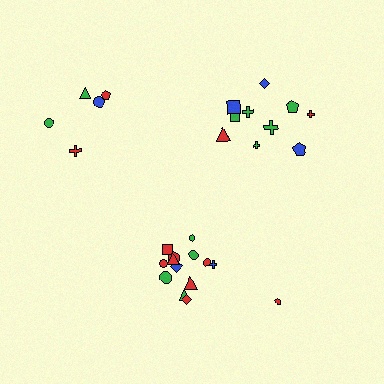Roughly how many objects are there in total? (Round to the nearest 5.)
Roughly 30 objects in total.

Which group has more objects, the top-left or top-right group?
The top-right group.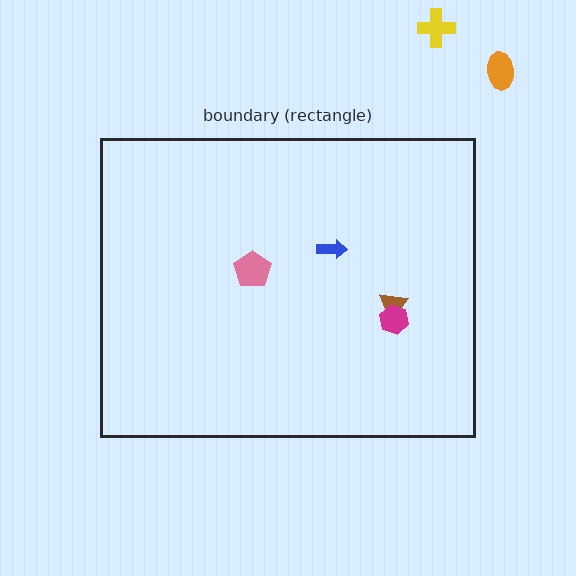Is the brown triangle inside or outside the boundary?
Inside.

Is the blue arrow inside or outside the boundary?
Inside.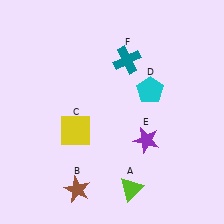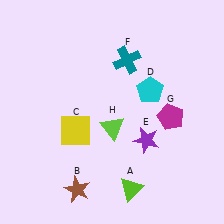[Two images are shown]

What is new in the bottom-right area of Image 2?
A magenta pentagon (G) was added in the bottom-right area of Image 2.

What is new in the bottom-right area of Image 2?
A lime triangle (H) was added in the bottom-right area of Image 2.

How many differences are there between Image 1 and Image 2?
There are 2 differences between the two images.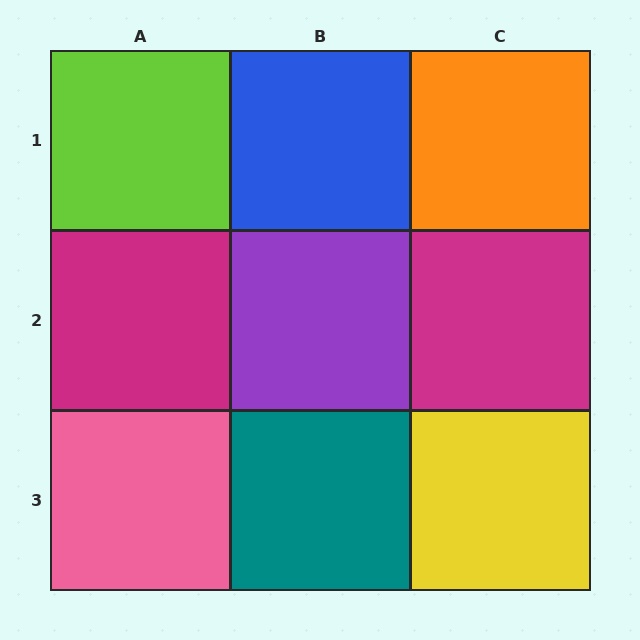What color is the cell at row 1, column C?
Orange.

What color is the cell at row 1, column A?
Lime.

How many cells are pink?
1 cell is pink.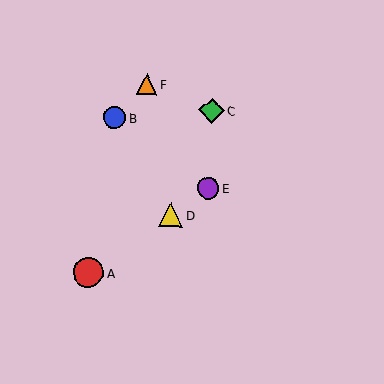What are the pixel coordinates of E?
Object E is at (208, 188).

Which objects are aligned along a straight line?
Objects A, D, E are aligned along a straight line.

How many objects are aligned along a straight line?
3 objects (A, D, E) are aligned along a straight line.